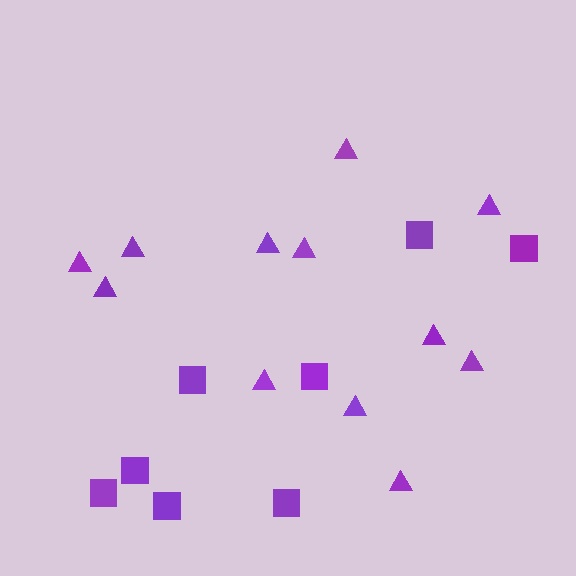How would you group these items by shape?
There are 2 groups: one group of squares (8) and one group of triangles (12).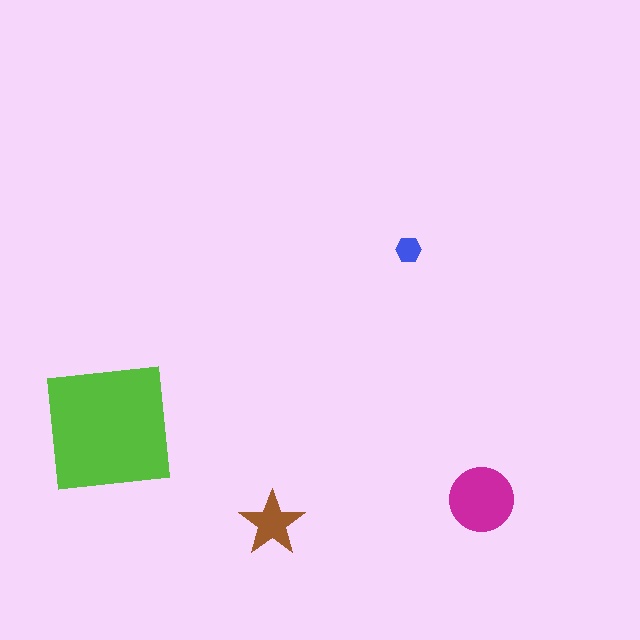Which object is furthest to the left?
The lime square is leftmost.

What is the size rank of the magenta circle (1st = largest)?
2nd.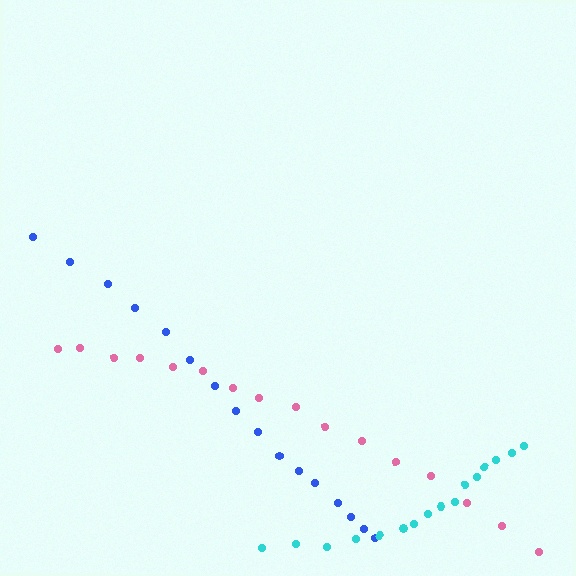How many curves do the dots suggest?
There are 3 distinct paths.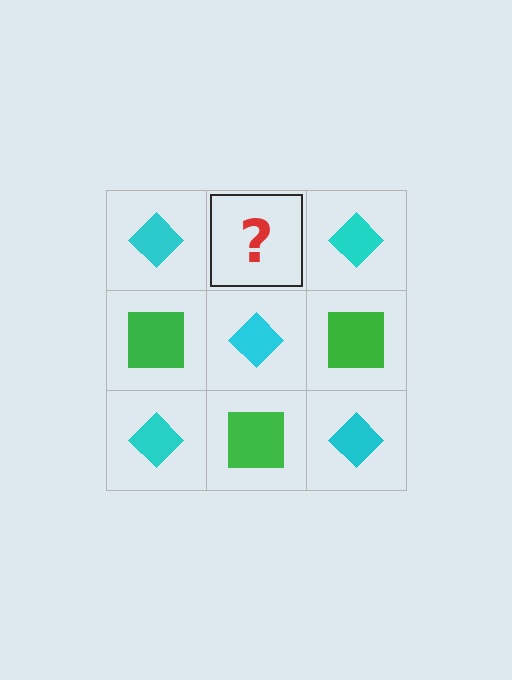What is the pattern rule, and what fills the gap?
The rule is that it alternates cyan diamond and green square in a checkerboard pattern. The gap should be filled with a green square.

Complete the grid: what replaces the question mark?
The question mark should be replaced with a green square.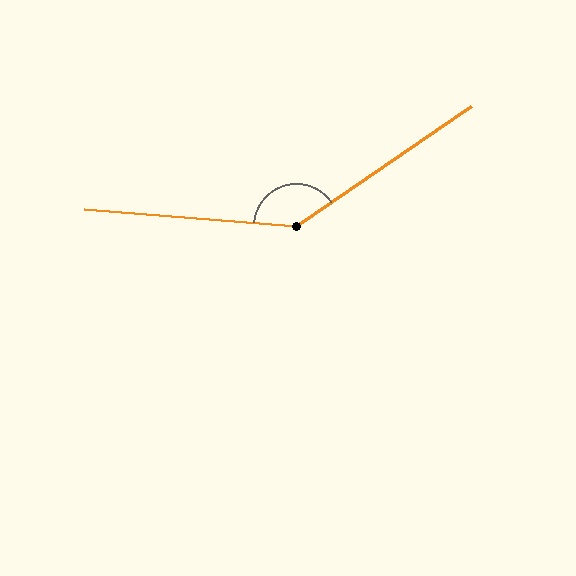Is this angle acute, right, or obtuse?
It is obtuse.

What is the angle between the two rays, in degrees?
Approximately 141 degrees.